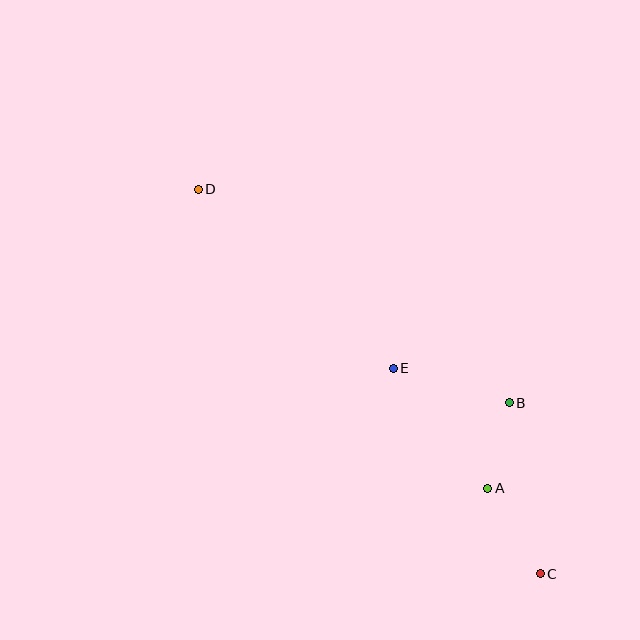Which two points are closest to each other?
Points A and B are closest to each other.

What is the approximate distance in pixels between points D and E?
The distance between D and E is approximately 265 pixels.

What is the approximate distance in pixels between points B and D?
The distance between B and D is approximately 377 pixels.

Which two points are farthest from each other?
Points C and D are farthest from each other.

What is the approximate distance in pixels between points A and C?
The distance between A and C is approximately 100 pixels.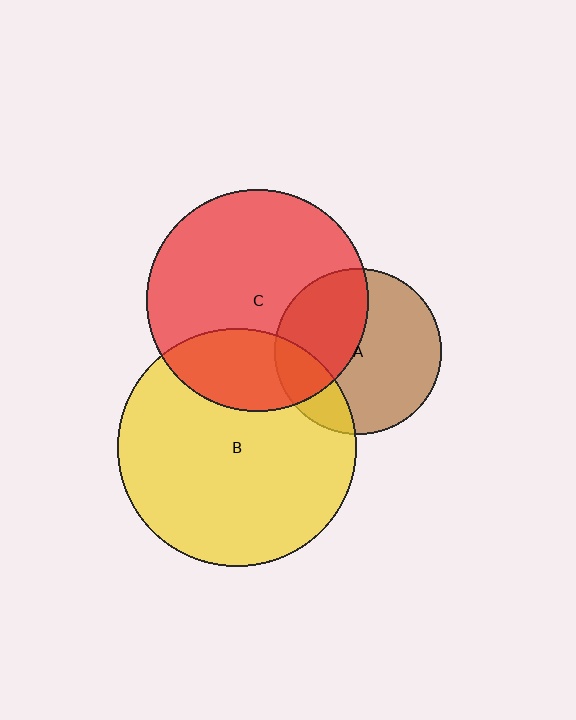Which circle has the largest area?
Circle B (yellow).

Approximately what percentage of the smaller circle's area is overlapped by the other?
Approximately 20%.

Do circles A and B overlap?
Yes.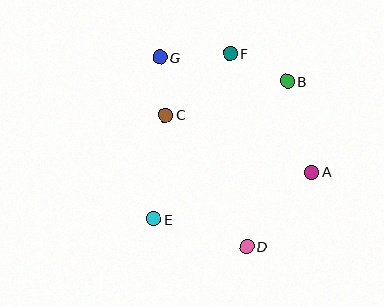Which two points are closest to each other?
Points C and G are closest to each other.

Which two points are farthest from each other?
Points D and G are farthest from each other.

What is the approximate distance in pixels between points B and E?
The distance between B and E is approximately 192 pixels.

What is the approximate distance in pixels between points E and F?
The distance between E and F is approximately 182 pixels.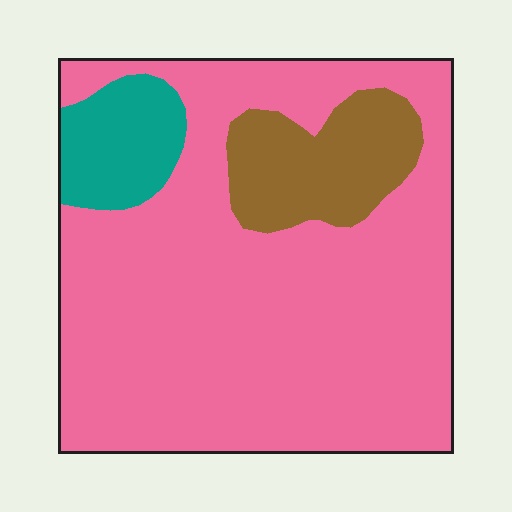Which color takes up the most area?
Pink, at roughly 80%.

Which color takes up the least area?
Teal, at roughly 10%.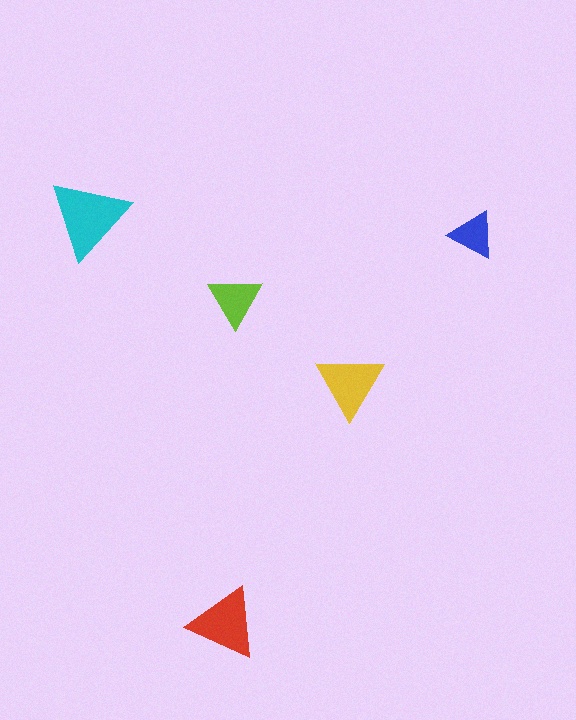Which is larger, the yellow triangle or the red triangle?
The red one.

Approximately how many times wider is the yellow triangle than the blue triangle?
About 1.5 times wider.